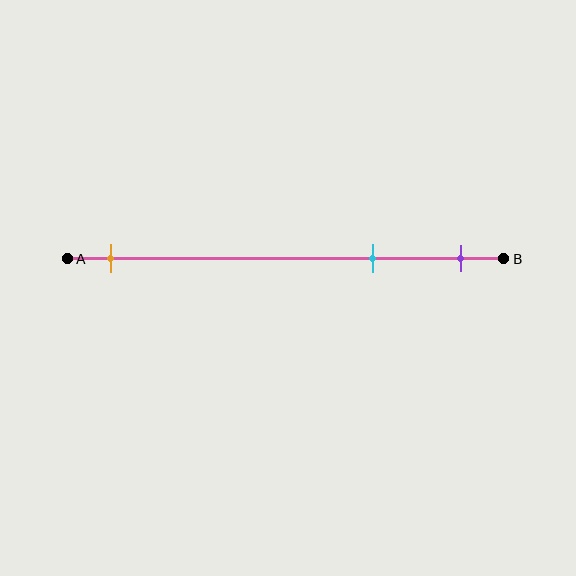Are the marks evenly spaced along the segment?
No, the marks are not evenly spaced.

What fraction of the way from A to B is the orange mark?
The orange mark is approximately 10% (0.1) of the way from A to B.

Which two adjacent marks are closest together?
The cyan and purple marks are the closest adjacent pair.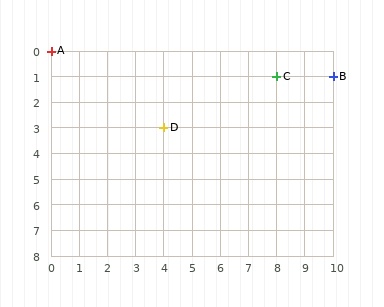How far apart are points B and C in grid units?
Points B and C are 2 columns apart.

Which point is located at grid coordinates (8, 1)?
Point C is at (8, 1).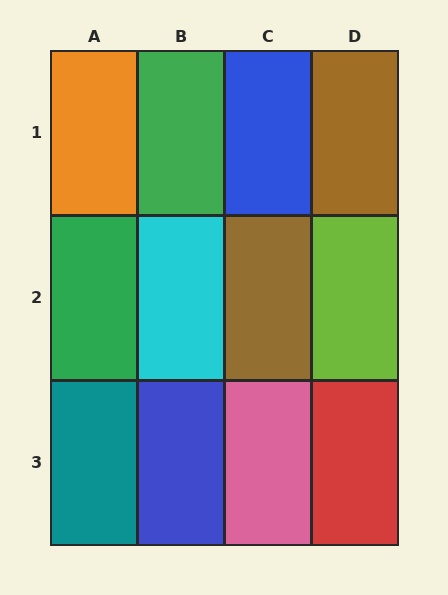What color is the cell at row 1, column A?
Orange.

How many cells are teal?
1 cell is teal.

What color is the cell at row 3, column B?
Blue.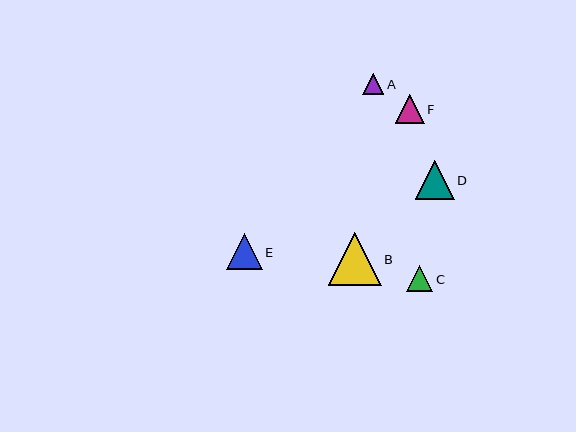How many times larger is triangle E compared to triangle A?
Triangle E is approximately 1.7 times the size of triangle A.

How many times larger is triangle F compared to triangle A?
Triangle F is approximately 1.4 times the size of triangle A.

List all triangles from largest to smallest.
From largest to smallest: B, D, E, F, C, A.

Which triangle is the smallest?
Triangle A is the smallest with a size of approximately 21 pixels.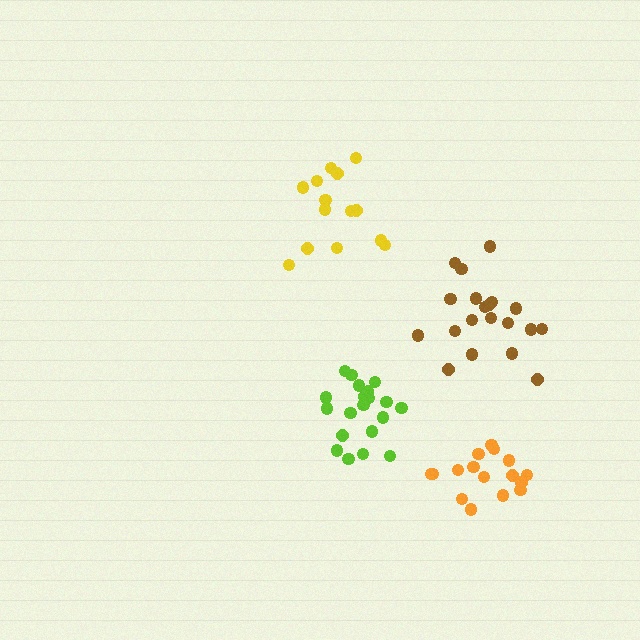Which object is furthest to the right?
The orange cluster is rightmost.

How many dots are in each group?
Group 1: 14 dots, Group 2: 20 dots, Group 3: 20 dots, Group 4: 16 dots (70 total).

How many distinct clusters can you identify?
There are 4 distinct clusters.